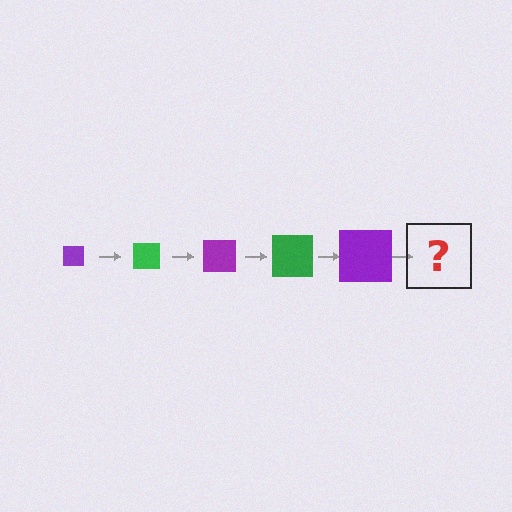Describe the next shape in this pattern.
It should be a green square, larger than the previous one.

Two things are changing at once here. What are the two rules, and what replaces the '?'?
The two rules are that the square grows larger each step and the color cycles through purple and green. The '?' should be a green square, larger than the previous one.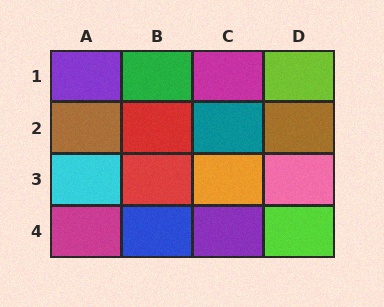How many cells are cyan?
1 cell is cyan.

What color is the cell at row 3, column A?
Cyan.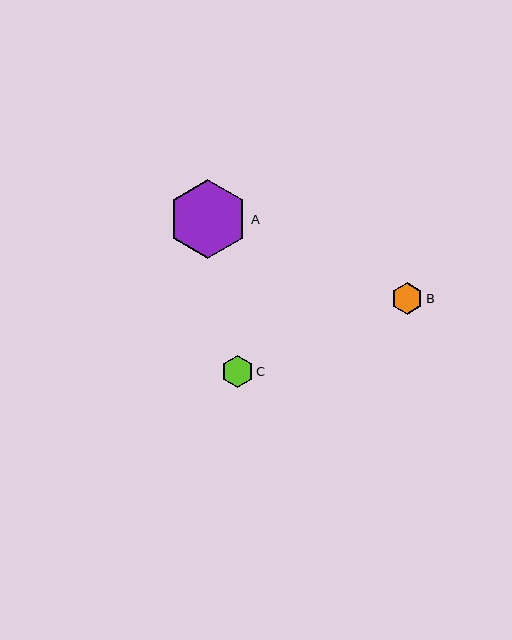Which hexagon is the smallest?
Hexagon B is the smallest with a size of approximately 32 pixels.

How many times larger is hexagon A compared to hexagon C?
Hexagon A is approximately 2.5 times the size of hexagon C.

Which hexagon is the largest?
Hexagon A is the largest with a size of approximately 79 pixels.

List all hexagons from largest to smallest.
From largest to smallest: A, C, B.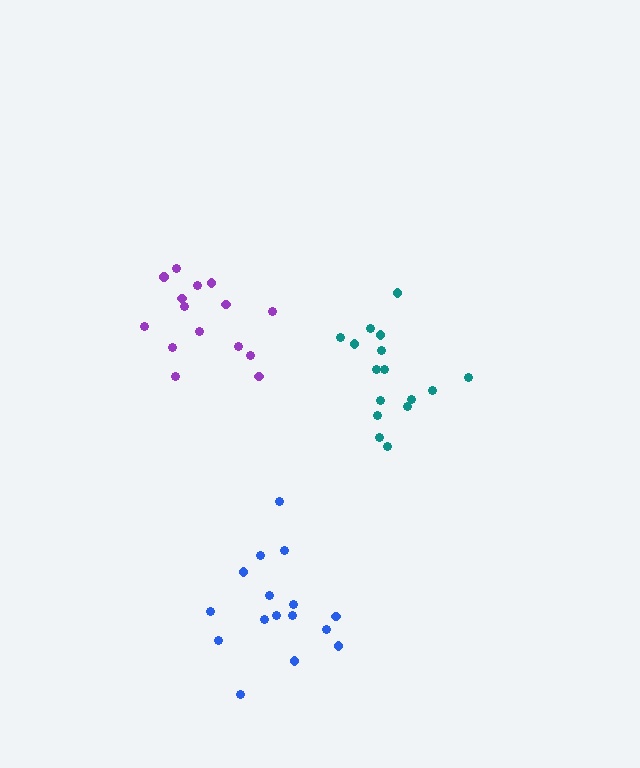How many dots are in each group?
Group 1: 15 dots, Group 2: 16 dots, Group 3: 16 dots (47 total).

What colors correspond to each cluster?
The clusters are colored: purple, blue, teal.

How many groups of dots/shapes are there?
There are 3 groups.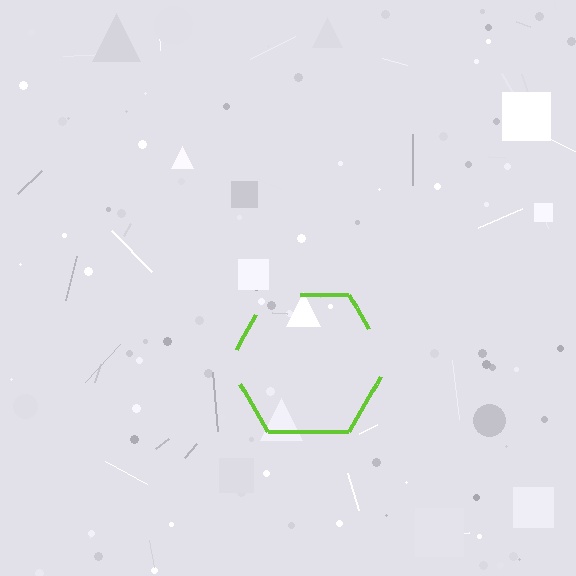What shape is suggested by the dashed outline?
The dashed outline suggests a hexagon.